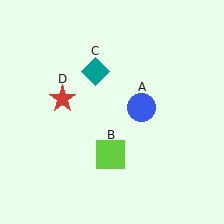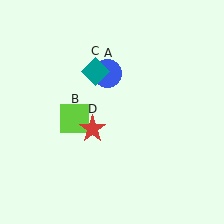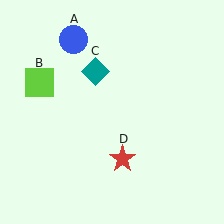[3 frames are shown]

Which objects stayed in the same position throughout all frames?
Teal diamond (object C) remained stationary.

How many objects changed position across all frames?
3 objects changed position: blue circle (object A), lime square (object B), red star (object D).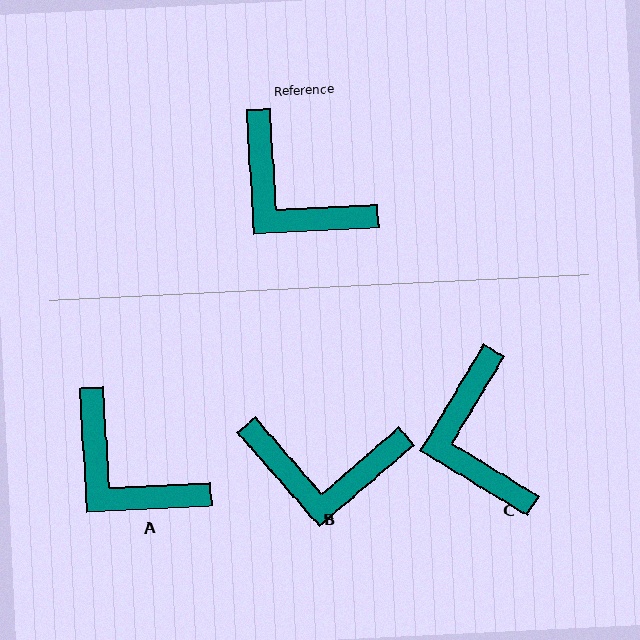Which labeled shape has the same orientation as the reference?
A.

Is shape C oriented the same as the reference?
No, it is off by about 34 degrees.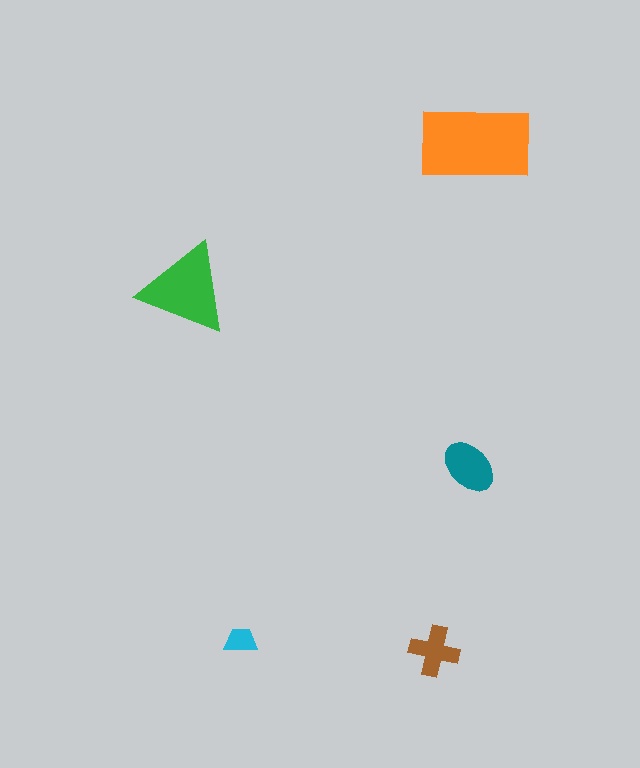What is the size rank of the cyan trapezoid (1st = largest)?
5th.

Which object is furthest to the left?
The green triangle is leftmost.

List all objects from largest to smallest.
The orange rectangle, the green triangle, the teal ellipse, the brown cross, the cyan trapezoid.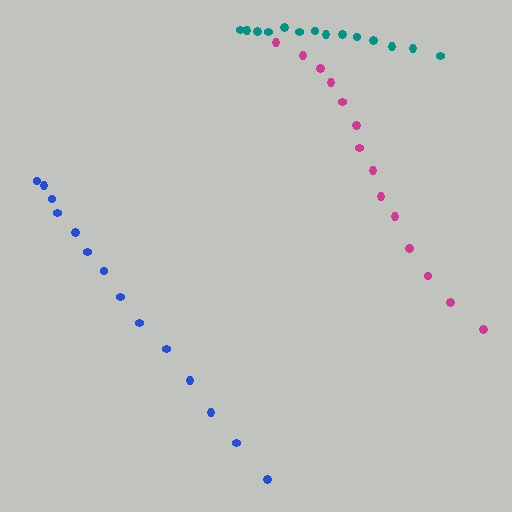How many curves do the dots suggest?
There are 3 distinct paths.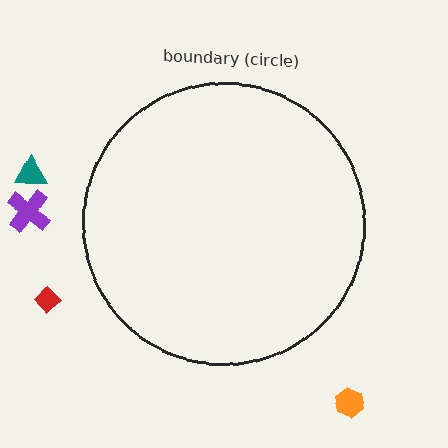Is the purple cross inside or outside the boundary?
Outside.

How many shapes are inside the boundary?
0 inside, 4 outside.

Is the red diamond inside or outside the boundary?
Outside.